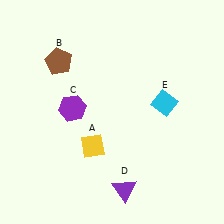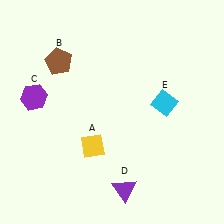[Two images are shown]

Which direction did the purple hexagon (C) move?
The purple hexagon (C) moved left.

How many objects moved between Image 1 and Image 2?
1 object moved between the two images.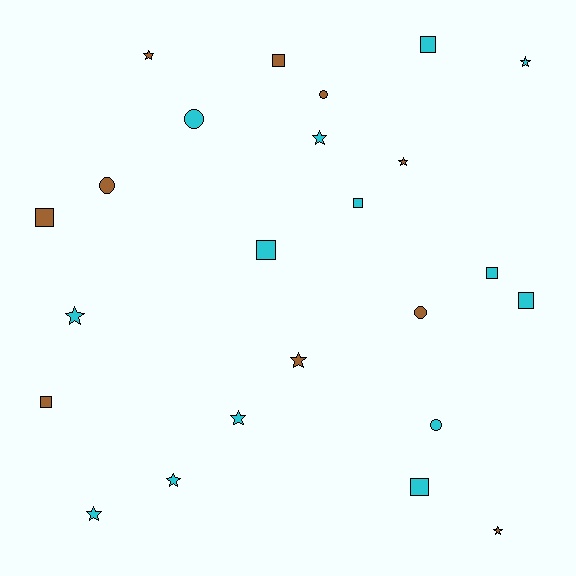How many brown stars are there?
There are 4 brown stars.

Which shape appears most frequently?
Star, with 10 objects.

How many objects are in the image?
There are 24 objects.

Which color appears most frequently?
Cyan, with 14 objects.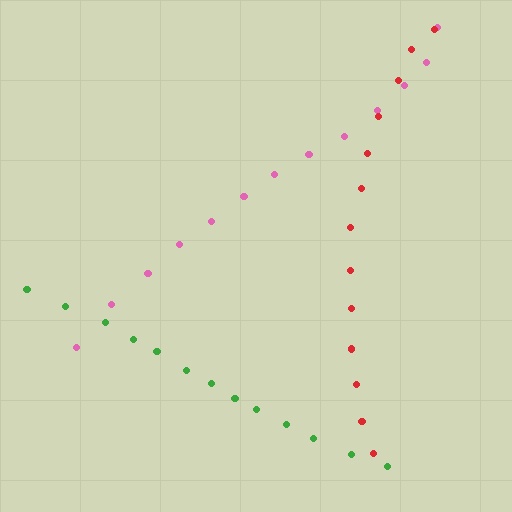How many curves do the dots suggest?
There are 3 distinct paths.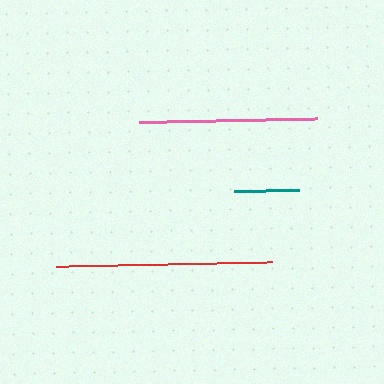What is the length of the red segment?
The red segment is approximately 216 pixels long.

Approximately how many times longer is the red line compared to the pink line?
The red line is approximately 1.2 times the length of the pink line.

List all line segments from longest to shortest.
From longest to shortest: red, pink, teal.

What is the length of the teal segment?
The teal segment is approximately 66 pixels long.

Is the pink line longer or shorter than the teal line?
The pink line is longer than the teal line.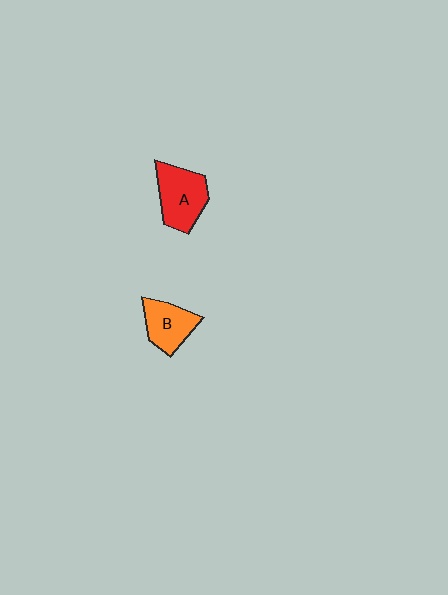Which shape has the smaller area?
Shape B (orange).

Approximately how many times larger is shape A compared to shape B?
Approximately 1.3 times.